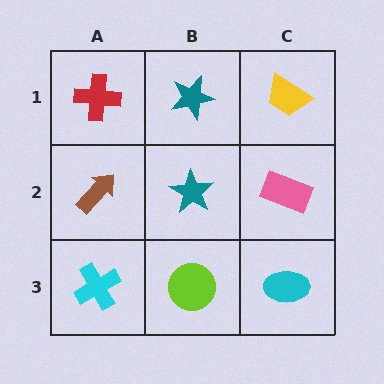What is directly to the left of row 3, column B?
A cyan cross.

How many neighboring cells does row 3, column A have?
2.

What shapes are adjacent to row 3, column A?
A brown arrow (row 2, column A), a lime circle (row 3, column B).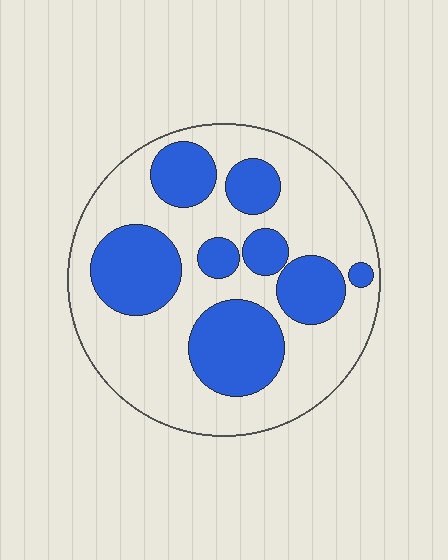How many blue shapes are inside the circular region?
8.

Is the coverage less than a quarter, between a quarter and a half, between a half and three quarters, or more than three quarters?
Between a quarter and a half.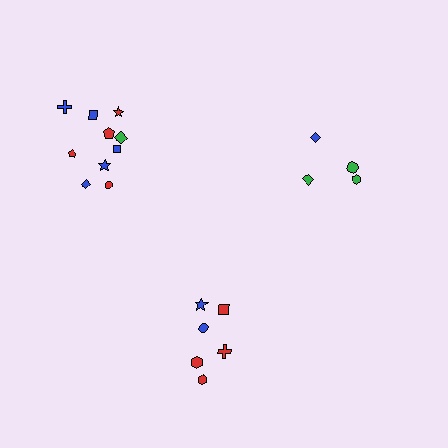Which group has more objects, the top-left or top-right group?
The top-left group.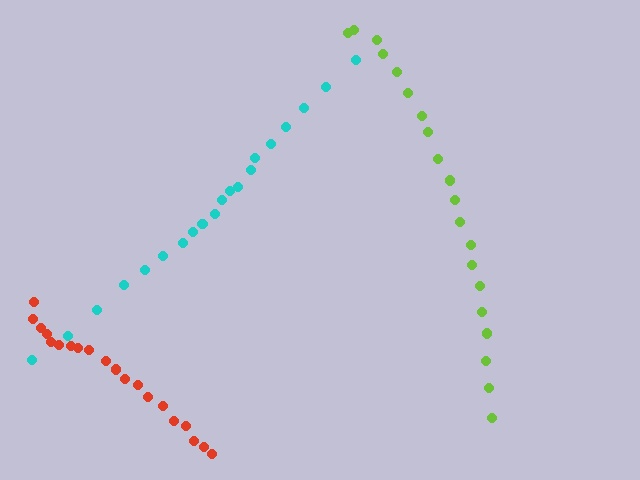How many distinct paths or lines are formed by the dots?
There are 3 distinct paths.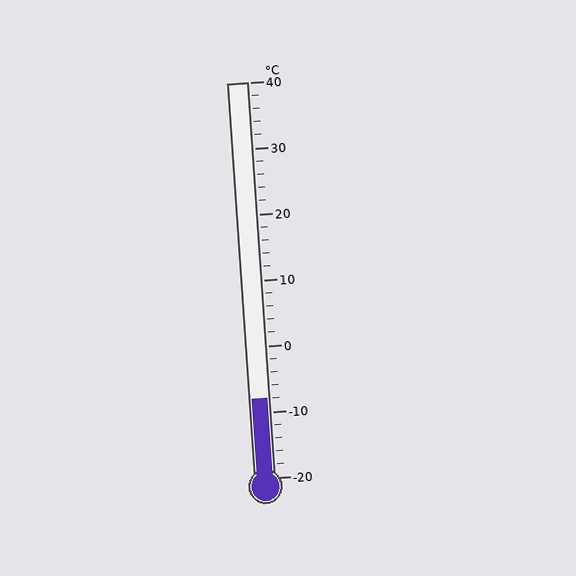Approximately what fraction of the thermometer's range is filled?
The thermometer is filled to approximately 20% of its range.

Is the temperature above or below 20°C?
The temperature is below 20°C.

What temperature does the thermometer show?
The thermometer shows approximately -8°C.